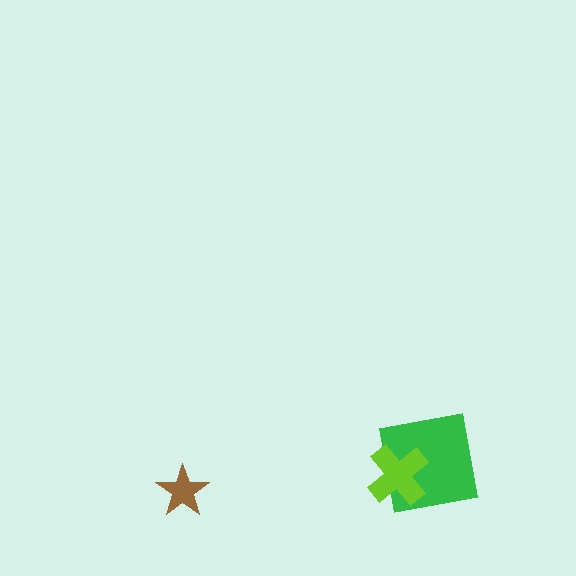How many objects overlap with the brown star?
0 objects overlap with the brown star.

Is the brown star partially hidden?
No, no other shape covers it.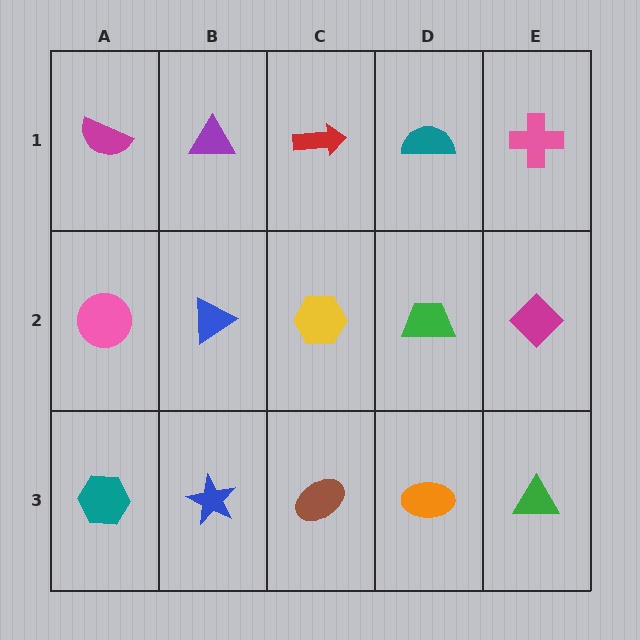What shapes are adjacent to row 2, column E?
A pink cross (row 1, column E), a green triangle (row 3, column E), a green trapezoid (row 2, column D).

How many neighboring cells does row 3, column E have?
2.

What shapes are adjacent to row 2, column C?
A red arrow (row 1, column C), a brown ellipse (row 3, column C), a blue triangle (row 2, column B), a green trapezoid (row 2, column D).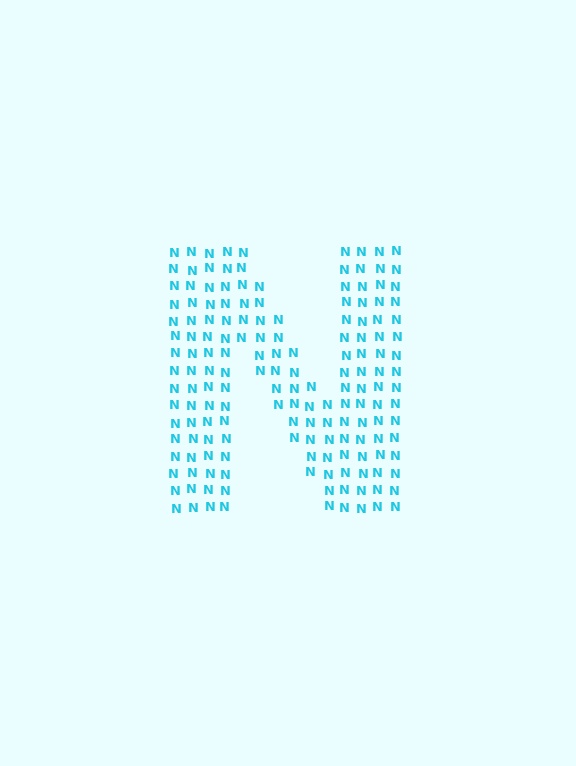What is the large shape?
The large shape is the letter N.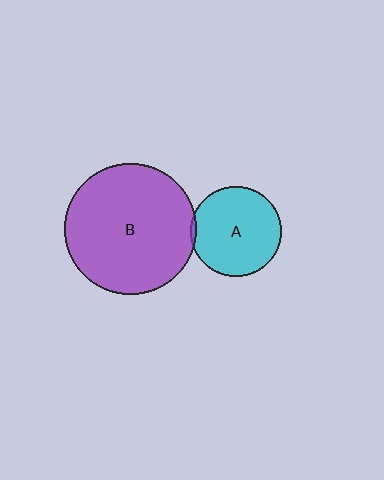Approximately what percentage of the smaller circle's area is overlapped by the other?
Approximately 5%.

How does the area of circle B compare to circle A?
Approximately 2.1 times.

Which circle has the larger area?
Circle B (purple).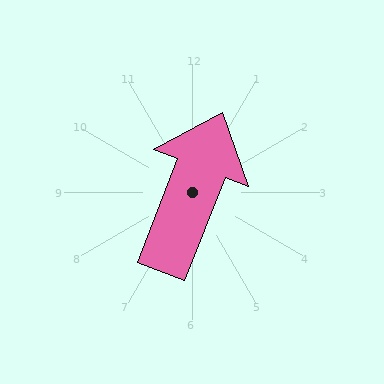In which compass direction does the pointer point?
North.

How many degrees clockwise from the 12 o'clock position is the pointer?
Approximately 21 degrees.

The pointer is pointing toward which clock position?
Roughly 1 o'clock.